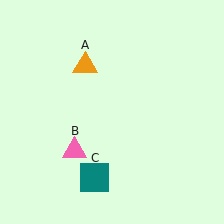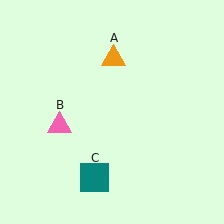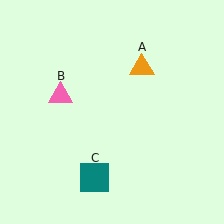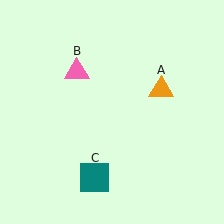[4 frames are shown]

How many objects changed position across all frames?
2 objects changed position: orange triangle (object A), pink triangle (object B).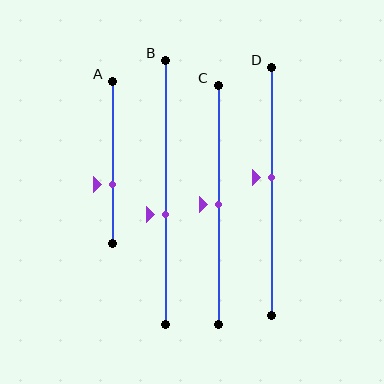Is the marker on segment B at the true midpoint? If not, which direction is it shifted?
No, the marker on segment B is shifted downward by about 8% of the segment length.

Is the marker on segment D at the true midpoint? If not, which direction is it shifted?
No, the marker on segment D is shifted upward by about 5% of the segment length.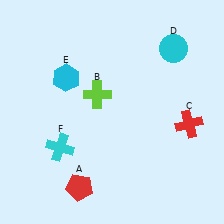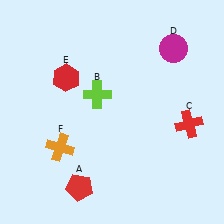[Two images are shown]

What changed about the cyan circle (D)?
In Image 1, D is cyan. In Image 2, it changed to magenta.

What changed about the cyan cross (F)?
In Image 1, F is cyan. In Image 2, it changed to orange.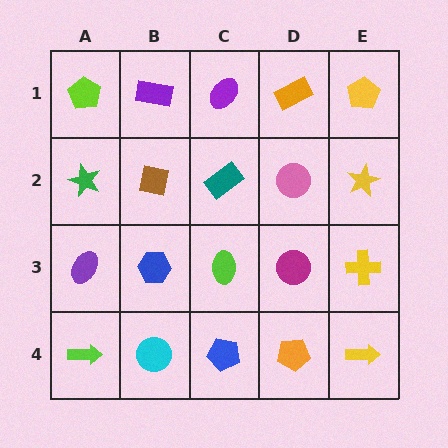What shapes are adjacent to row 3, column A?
A green star (row 2, column A), a lime arrow (row 4, column A), a blue hexagon (row 3, column B).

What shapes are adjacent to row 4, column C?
A lime ellipse (row 3, column C), a cyan circle (row 4, column B), an orange pentagon (row 4, column D).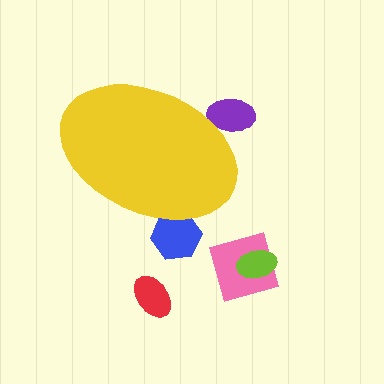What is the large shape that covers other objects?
A yellow ellipse.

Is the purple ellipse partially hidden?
Yes, the purple ellipse is partially hidden behind the yellow ellipse.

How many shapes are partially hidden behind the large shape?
2 shapes are partially hidden.